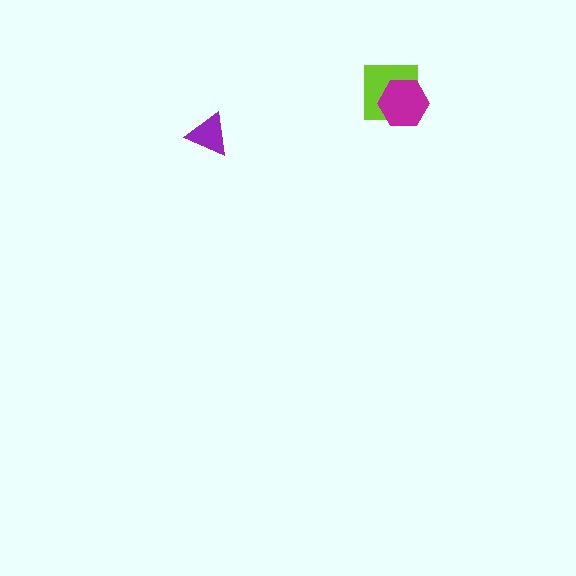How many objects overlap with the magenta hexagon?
1 object overlaps with the magenta hexagon.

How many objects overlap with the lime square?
1 object overlaps with the lime square.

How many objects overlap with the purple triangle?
0 objects overlap with the purple triangle.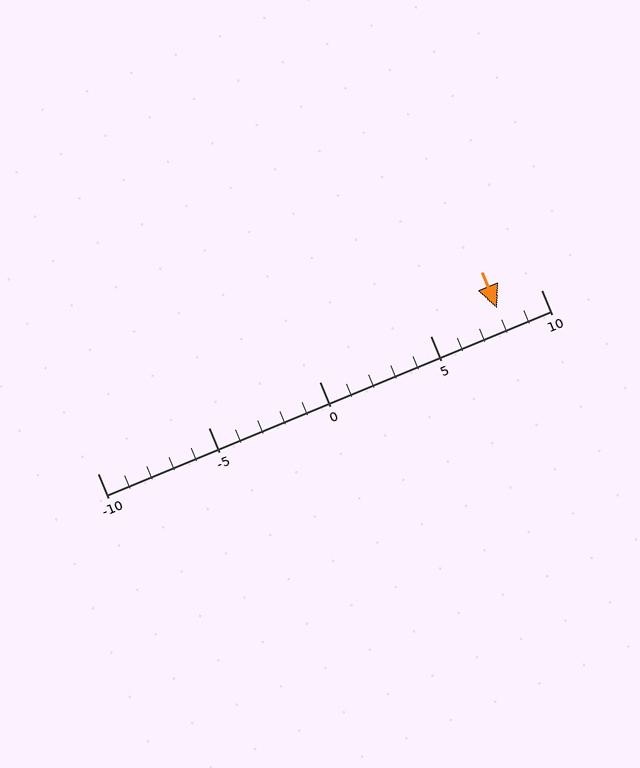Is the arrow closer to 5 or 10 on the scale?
The arrow is closer to 10.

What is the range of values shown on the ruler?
The ruler shows values from -10 to 10.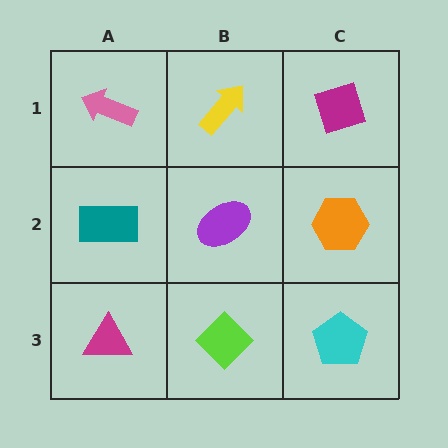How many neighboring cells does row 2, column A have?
3.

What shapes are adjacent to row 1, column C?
An orange hexagon (row 2, column C), a yellow arrow (row 1, column B).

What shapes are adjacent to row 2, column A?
A pink arrow (row 1, column A), a magenta triangle (row 3, column A), a purple ellipse (row 2, column B).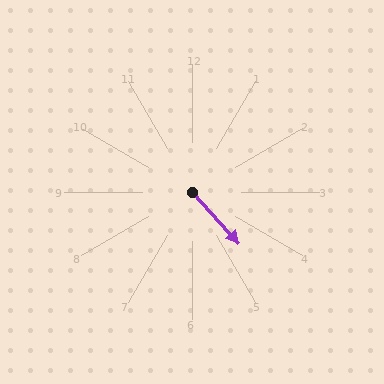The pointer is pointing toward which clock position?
Roughly 5 o'clock.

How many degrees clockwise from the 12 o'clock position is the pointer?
Approximately 138 degrees.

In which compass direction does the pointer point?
Southeast.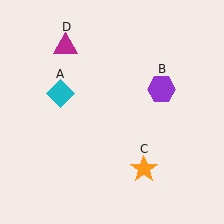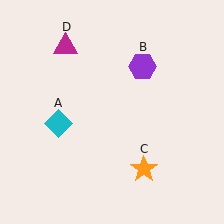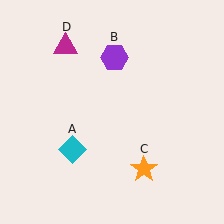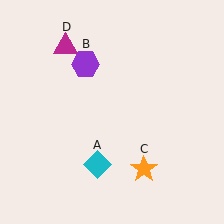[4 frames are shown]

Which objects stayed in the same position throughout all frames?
Orange star (object C) and magenta triangle (object D) remained stationary.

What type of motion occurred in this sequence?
The cyan diamond (object A), purple hexagon (object B) rotated counterclockwise around the center of the scene.